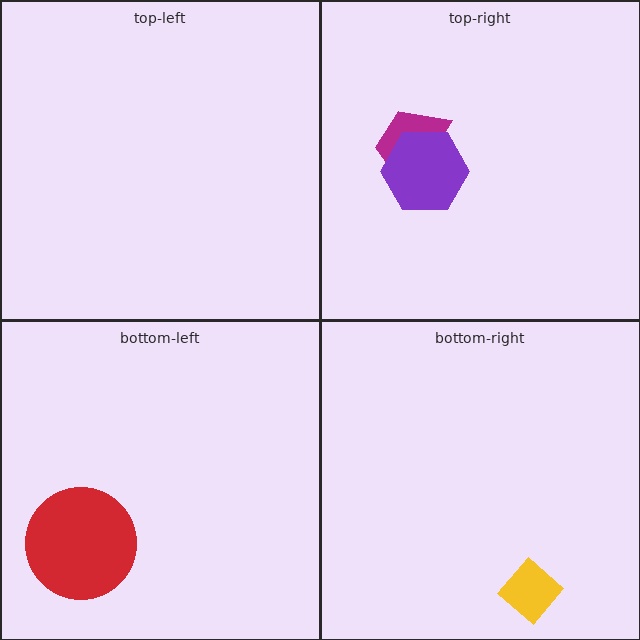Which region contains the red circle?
The bottom-left region.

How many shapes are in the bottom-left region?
1.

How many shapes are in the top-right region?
2.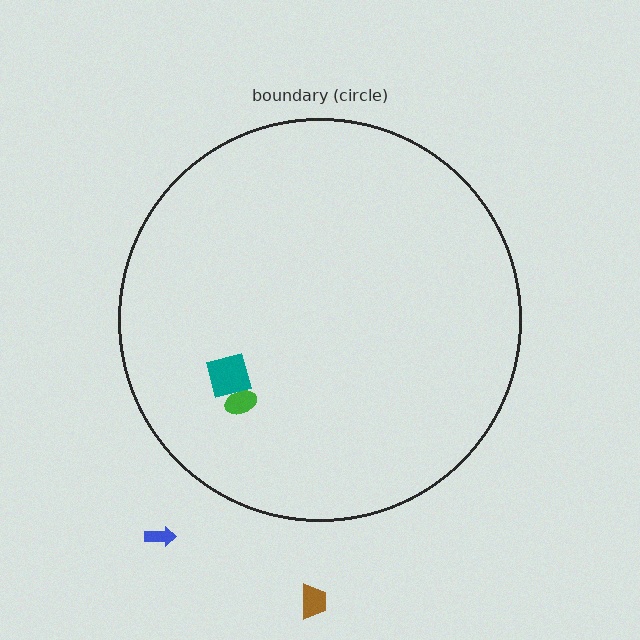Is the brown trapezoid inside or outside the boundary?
Outside.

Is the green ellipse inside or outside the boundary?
Inside.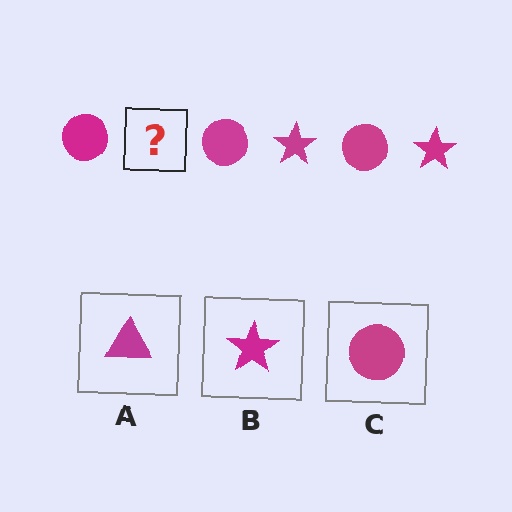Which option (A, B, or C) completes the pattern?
B.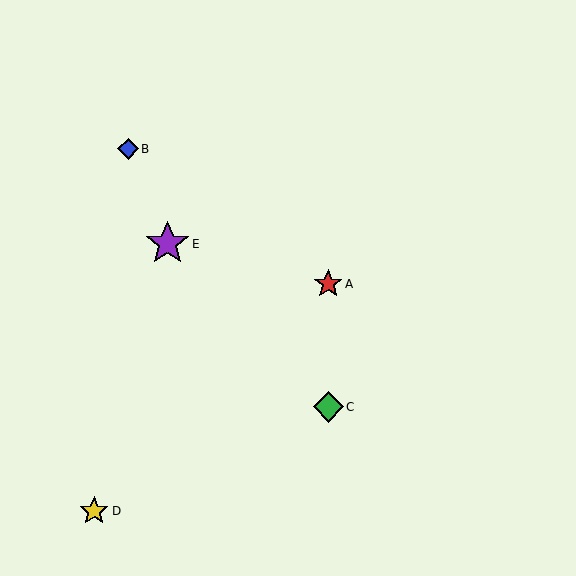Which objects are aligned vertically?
Objects A, C are aligned vertically.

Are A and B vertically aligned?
No, A is at x≈328 and B is at x≈128.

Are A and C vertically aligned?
Yes, both are at x≈328.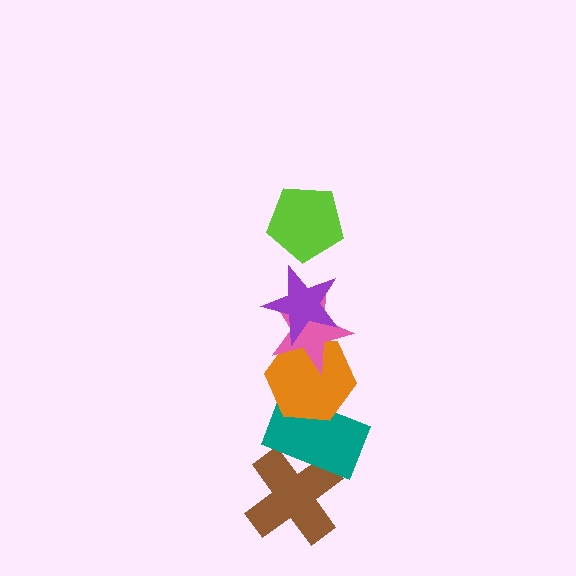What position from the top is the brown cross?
The brown cross is 6th from the top.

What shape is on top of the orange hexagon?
The pink star is on top of the orange hexagon.